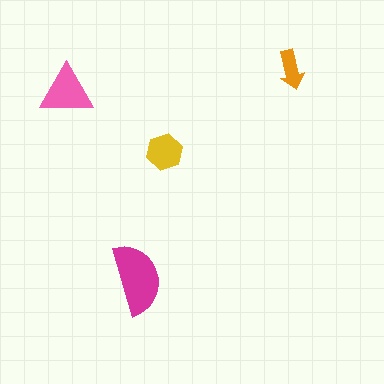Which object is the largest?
The magenta semicircle.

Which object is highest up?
The orange arrow is topmost.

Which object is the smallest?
The orange arrow.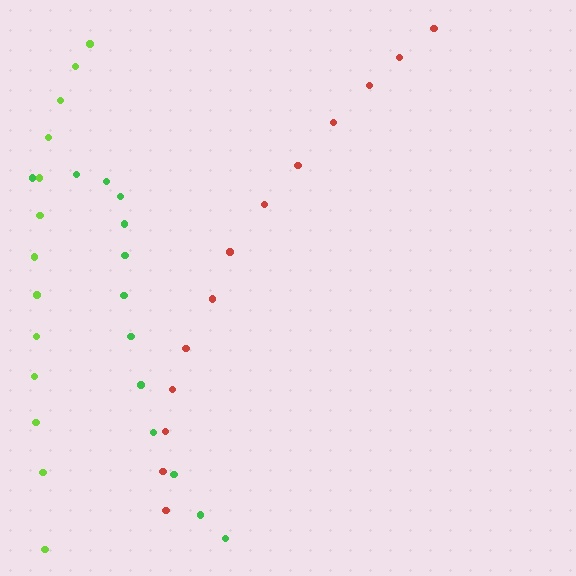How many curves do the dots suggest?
There are 3 distinct paths.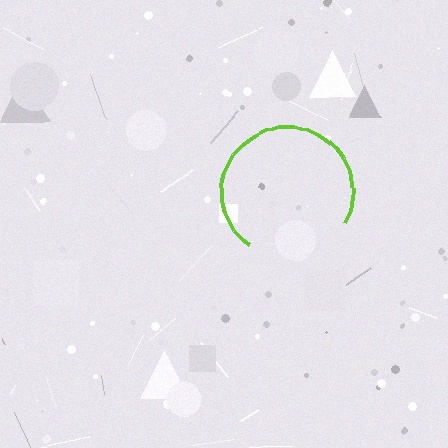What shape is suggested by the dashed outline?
The dashed outline suggests a circle.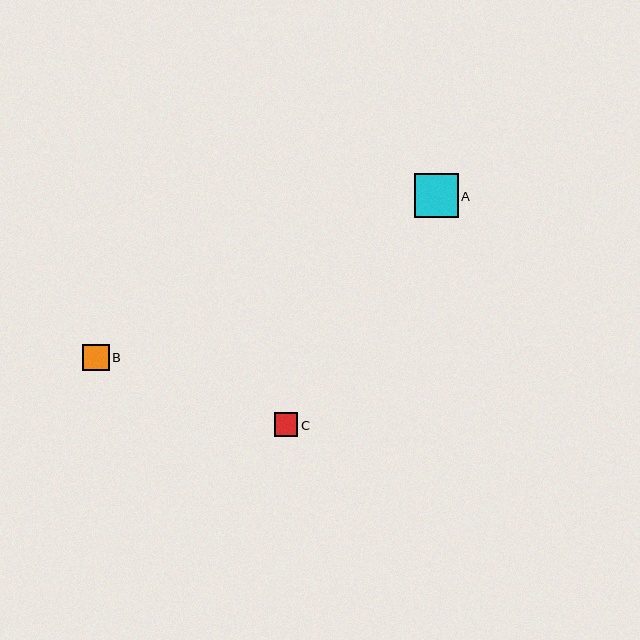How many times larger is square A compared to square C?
Square A is approximately 1.9 times the size of square C.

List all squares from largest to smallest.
From largest to smallest: A, B, C.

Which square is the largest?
Square A is the largest with a size of approximately 44 pixels.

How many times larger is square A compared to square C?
Square A is approximately 1.9 times the size of square C.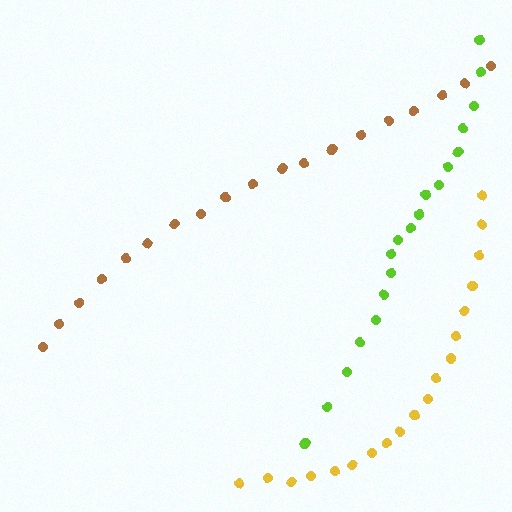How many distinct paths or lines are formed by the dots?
There are 3 distinct paths.